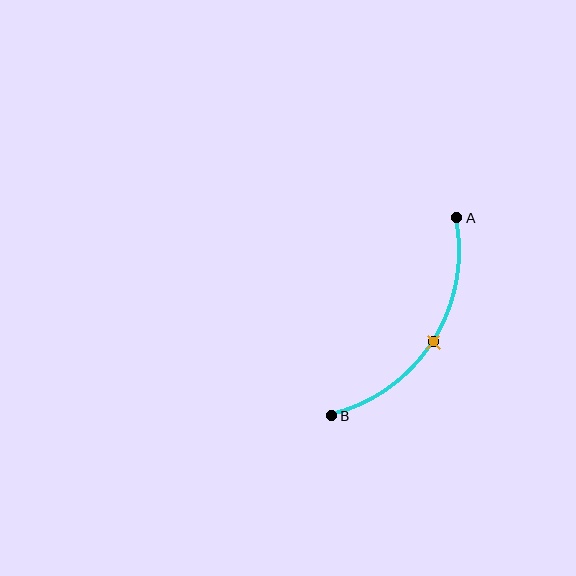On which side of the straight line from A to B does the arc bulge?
The arc bulges to the right of the straight line connecting A and B.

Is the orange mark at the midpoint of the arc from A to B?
Yes. The orange mark lies on the arc at equal arc-length from both A and B — it is the arc midpoint.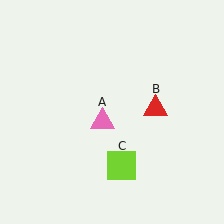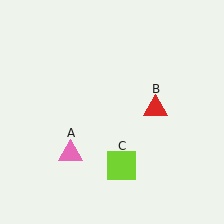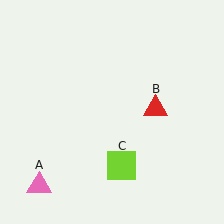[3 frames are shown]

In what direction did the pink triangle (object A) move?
The pink triangle (object A) moved down and to the left.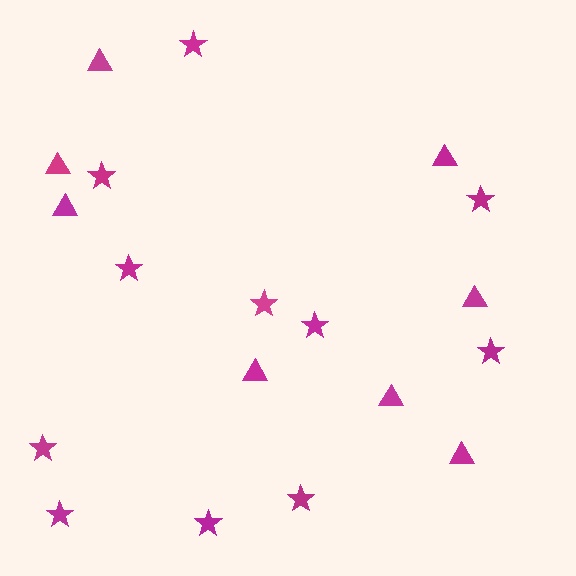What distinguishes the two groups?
There are 2 groups: one group of triangles (8) and one group of stars (11).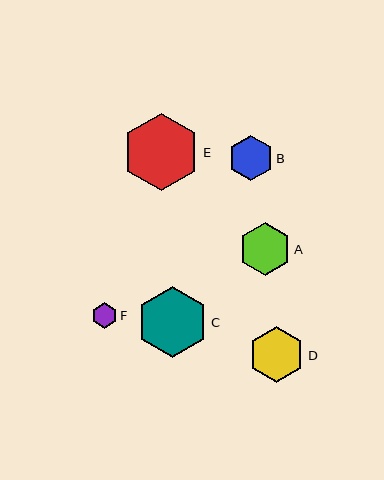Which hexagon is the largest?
Hexagon E is the largest with a size of approximately 77 pixels.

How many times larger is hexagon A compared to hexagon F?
Hexagon A is approximately 2.1 times the size of hexagon F.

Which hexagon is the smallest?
Hexagon F is the smallest with a size of approximately 25 pixels.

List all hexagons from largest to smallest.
From largest to smallest: E, C, D, A, B, F.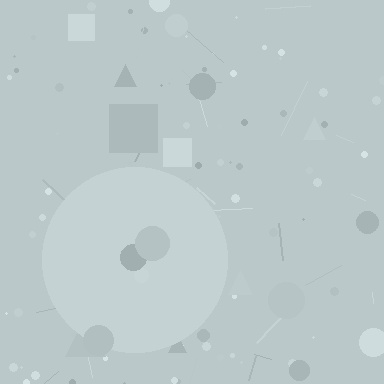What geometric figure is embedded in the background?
A circle is embedded in the background.